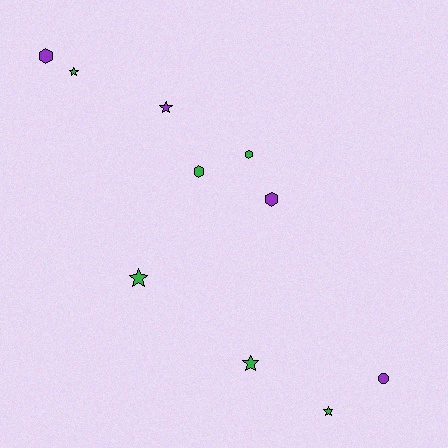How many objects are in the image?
There are 10 objects.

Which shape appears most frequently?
Star, with 5 objects.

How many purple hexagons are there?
There are 2 purple hexagons.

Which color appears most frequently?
Green, with 6 objects.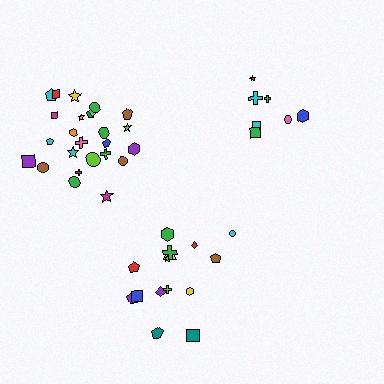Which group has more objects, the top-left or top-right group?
The top-left group.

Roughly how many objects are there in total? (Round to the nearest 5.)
Roughly 45 objects in total.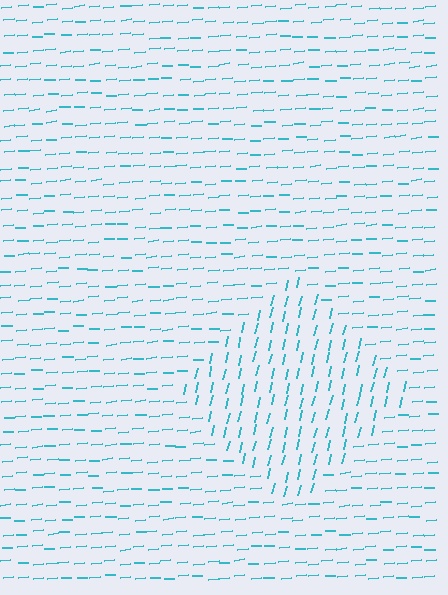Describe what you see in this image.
The image is filled with small cyan line segments. A diamond region in the image has lines oriented differently from the surrounding lines, creating a visible texture boundary.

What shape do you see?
I see a diamond.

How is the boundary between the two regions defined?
The boundary is defined purely by a change in line orientation (approximately 72 degrees difference). All lines are the same color and thickness.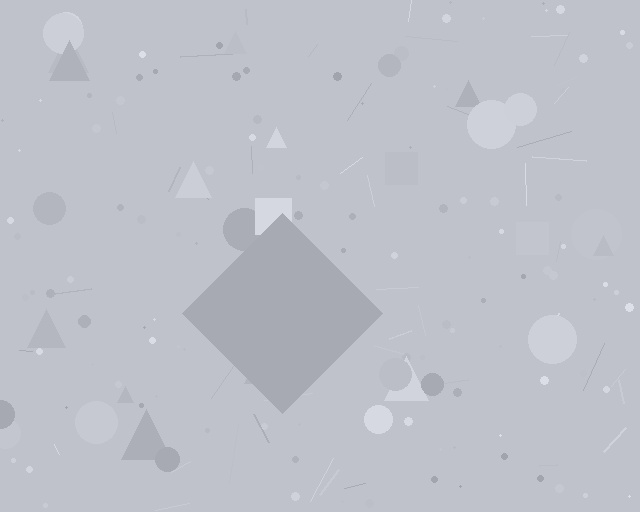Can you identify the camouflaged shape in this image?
The camouflaged shape is a diamond.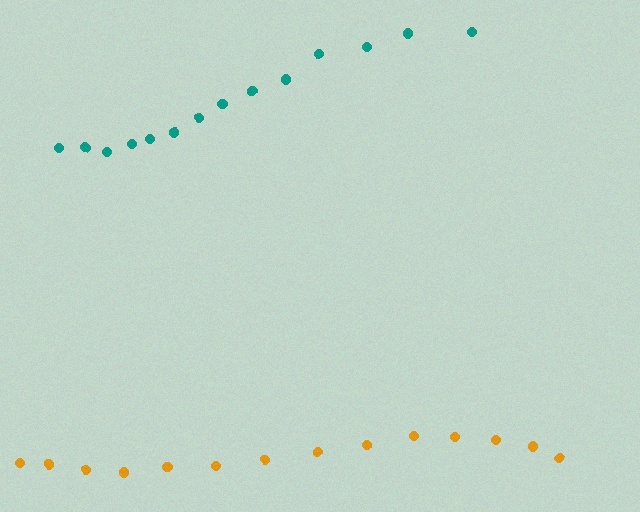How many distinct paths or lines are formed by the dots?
There are 2 distinct paths.